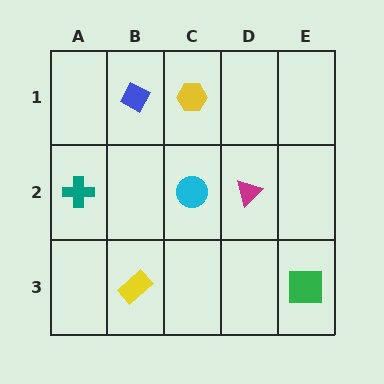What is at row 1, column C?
A yellow hexagon.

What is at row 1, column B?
A blue diamond.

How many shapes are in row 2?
3 shapes.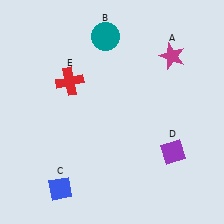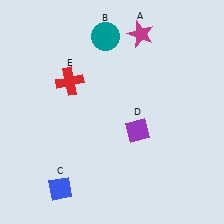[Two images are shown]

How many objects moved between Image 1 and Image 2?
2 objects moved between the two images.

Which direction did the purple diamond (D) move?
The purple diamond (D) moved left.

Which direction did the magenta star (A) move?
The magenta star (A) moved left.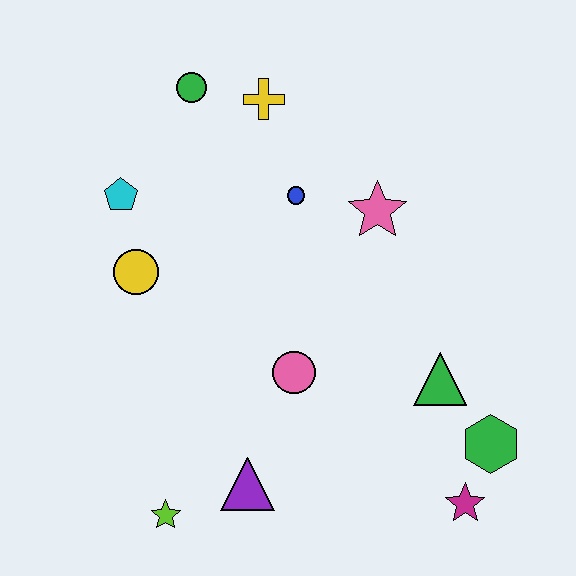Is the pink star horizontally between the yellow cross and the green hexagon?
Yes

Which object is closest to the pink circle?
The purple triangle is closest to the pink circle.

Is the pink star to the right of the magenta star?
No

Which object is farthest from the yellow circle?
The magenta star is farthest from the yellow circle.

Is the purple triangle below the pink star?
Yes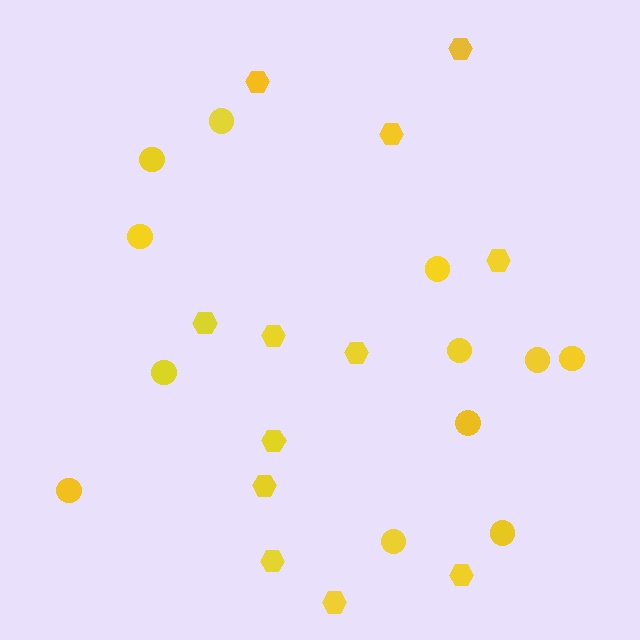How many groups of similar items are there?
There are 2 groups: one group of circles (12) and one group of hexagons (12).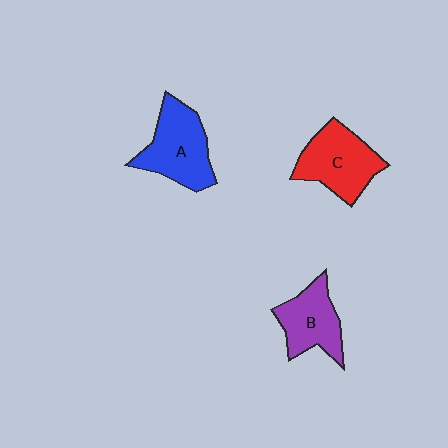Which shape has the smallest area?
Shape B (purple).